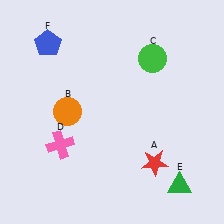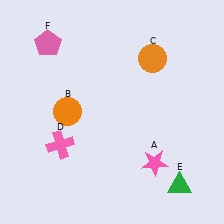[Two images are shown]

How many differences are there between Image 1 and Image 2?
There are 3 differences between the two images.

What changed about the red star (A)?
In Image 1, A is red. In Image 2, it changed to pink.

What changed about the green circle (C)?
In Image 1, C is green. In Image 2, it changed to orange.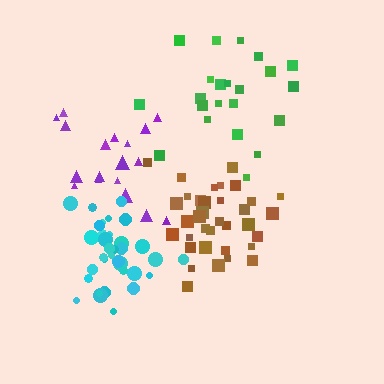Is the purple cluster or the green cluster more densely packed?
Green.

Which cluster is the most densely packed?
Cyan.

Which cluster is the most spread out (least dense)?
Purple.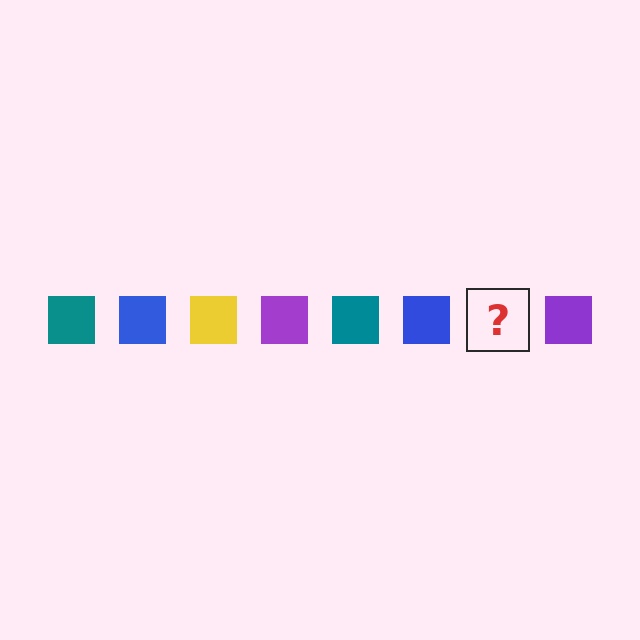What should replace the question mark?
The question mark should be replaced with a yellow square.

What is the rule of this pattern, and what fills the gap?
The rule is that the pattern cycles through teal, blue, yellow, purple squares. The gap should be filled with a yellow square.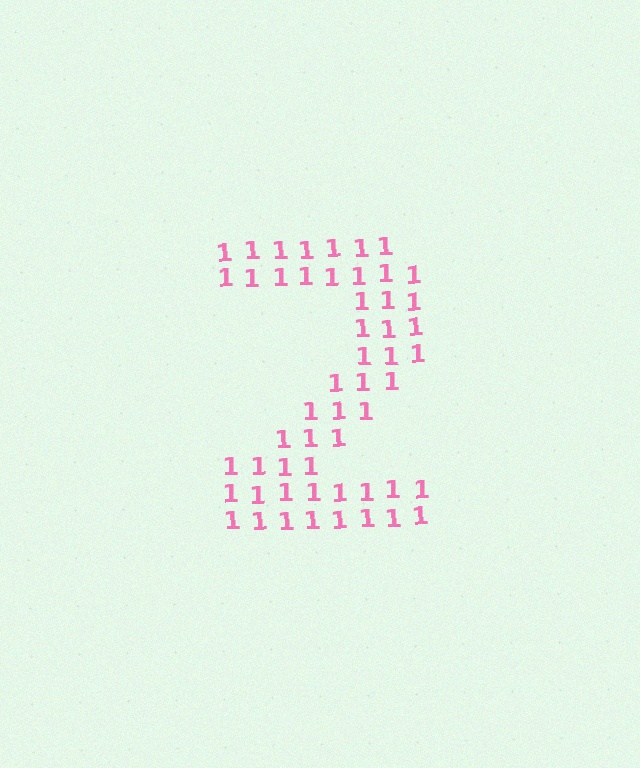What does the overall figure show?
The overall figure shows the digit 2.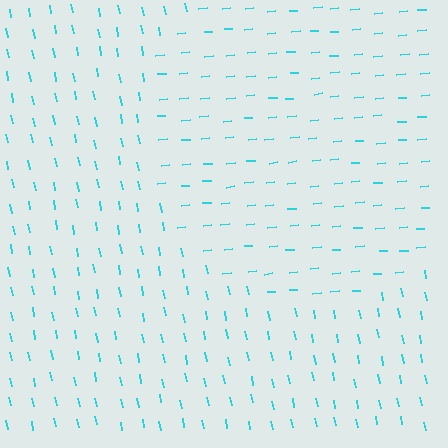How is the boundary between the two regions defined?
The boundary is defined purely by a change in line orientation (approximately 84 degrees difference). All lines are the same color and thickness.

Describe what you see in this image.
The image is filled with small cyan line segments. A circle region in the image has lines oriented differently from the surrounding lines, creating a visible texture boundary.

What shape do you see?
I see a circle.